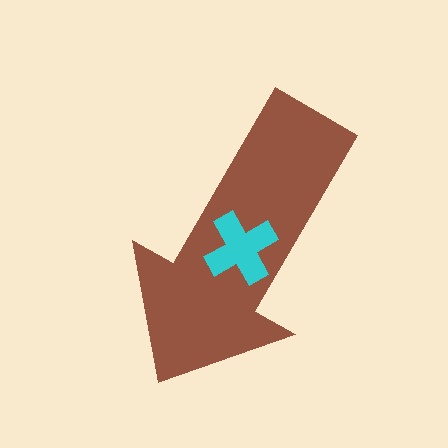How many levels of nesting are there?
2.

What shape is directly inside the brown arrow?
The cyan cross.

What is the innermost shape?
The cyan cross.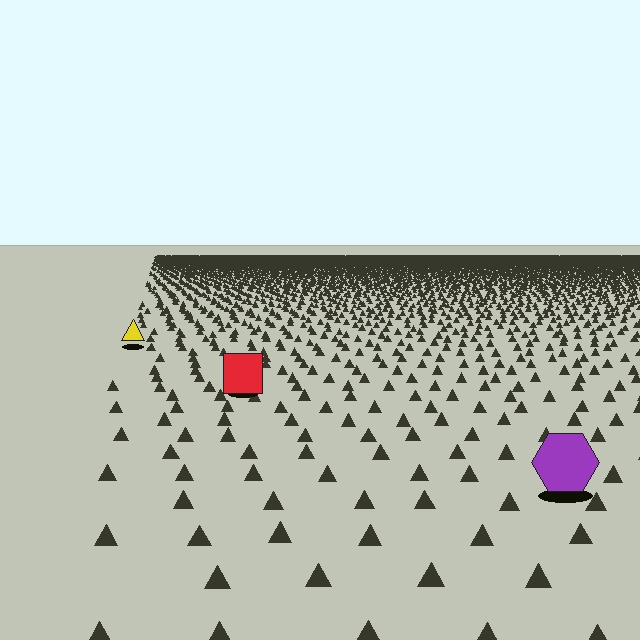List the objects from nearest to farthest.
From nearest to farthest: the purple hexagon, the red square, the yellow triangle.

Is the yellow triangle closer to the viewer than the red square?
No. The red square is closer — you can tell from the texture gradient: the ground texture is coarser near it.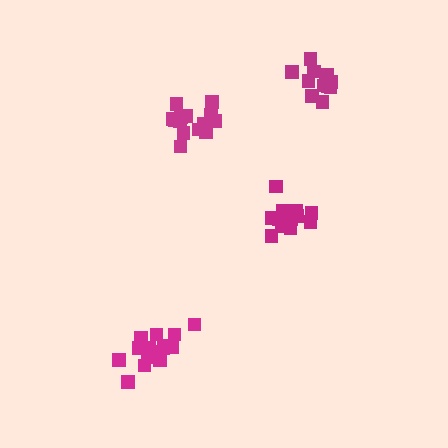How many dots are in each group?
Group 1: 12 dots, Group 2: 15 dots, Group 3: 15 dots, Group 4: 12 dots (54 total).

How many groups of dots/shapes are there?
There are 4 groups.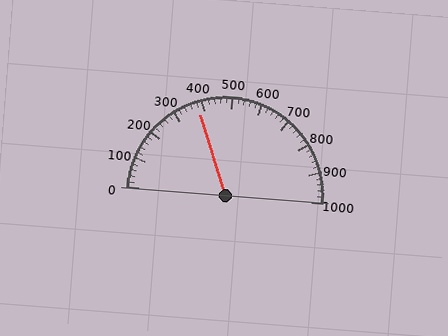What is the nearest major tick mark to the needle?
The nearest major tick mark is 400.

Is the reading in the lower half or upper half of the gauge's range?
The reading is in the lower half of the range (0 to 1000).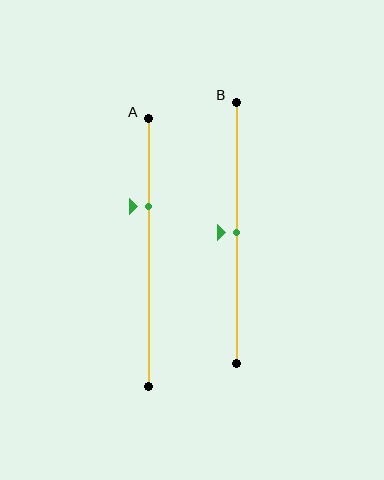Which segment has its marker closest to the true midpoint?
Segment B has its marker closest to the true midpoint.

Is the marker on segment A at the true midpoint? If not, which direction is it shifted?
No, the marker on segment A is shifted upward by about 17% of the segment length.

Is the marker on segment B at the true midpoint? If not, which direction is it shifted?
Yes, the marker on segment B is at the true midpoint.